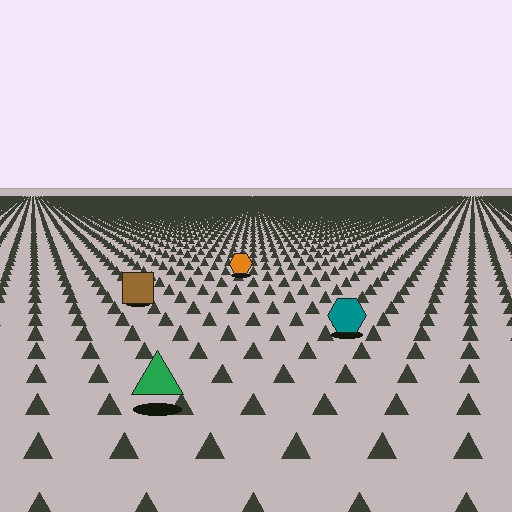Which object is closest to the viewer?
The green triangle is closest. The texture marks near it are larger and more spread out.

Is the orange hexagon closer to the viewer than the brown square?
No. The brown square is closer — you can tell from the texture gradient: the ground texture is coarser near it.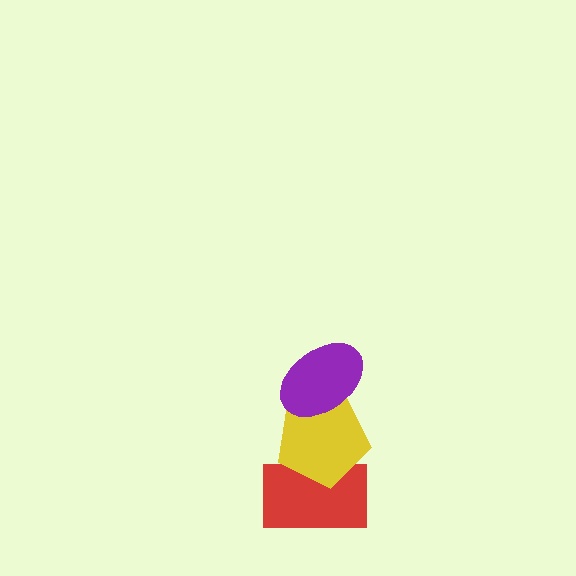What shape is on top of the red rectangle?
The yellow pentagon is on top of the red rectangle.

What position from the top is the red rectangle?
The red rectangle is 3rd from the top.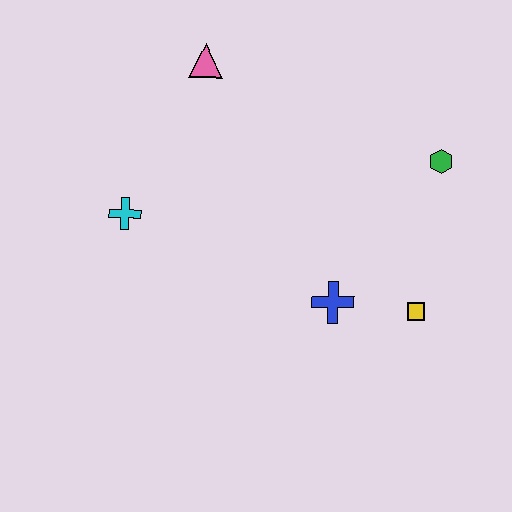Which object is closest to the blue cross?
The yellow square is closest to the blue cross.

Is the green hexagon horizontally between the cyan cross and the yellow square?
No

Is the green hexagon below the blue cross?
No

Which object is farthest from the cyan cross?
The green hexagon is farthest from the cyan cross.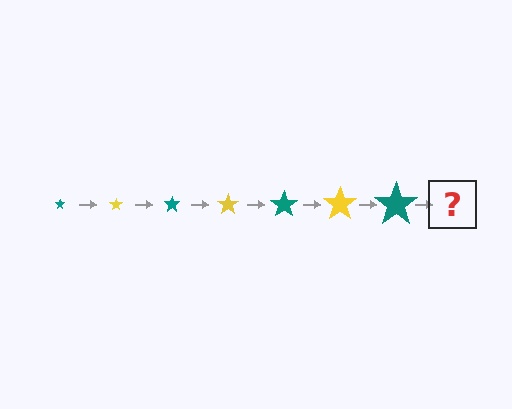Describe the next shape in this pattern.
It should be a yellow star, larger than the previous one.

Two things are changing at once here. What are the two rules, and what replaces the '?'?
The two rules are that the star grows larger each step and the color cycles through teal and yellow. The '?' should be a yellow star, larger than the previous one.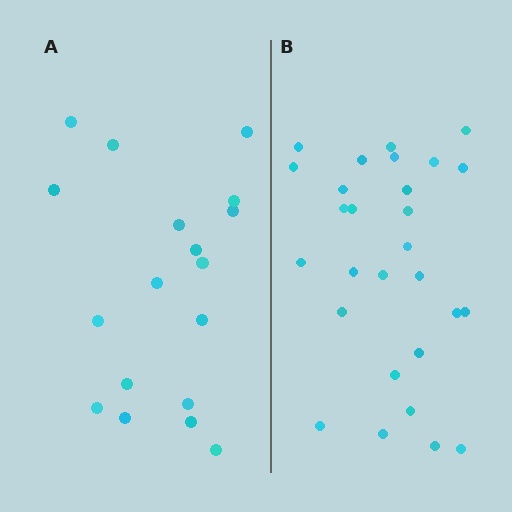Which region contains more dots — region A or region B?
Region B (the right region) has more dots.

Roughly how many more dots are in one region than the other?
Region B has roughly 10 or so more dots than region A.